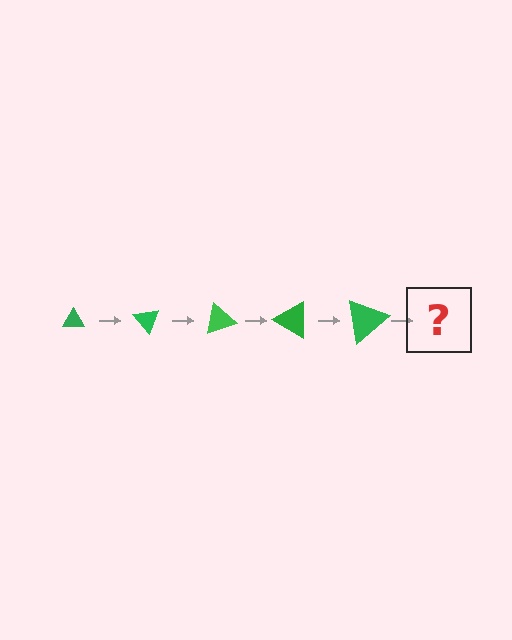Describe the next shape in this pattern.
It should be a triangle, larger than the previous one and rotated 250 degrees from the start.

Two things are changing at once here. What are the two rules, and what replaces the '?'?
The two rules are that the triangle grows larger each step and it rotates 50 degrees each step. The '?' should be a triangle, larger than the previous one and rotated 250 degrees from the start.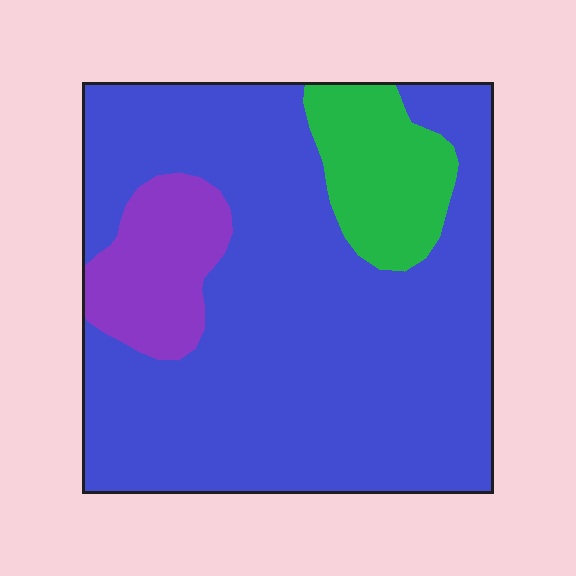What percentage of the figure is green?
Green covers about 10% of the figure.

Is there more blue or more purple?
Blue.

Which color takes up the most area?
Blue, at roughly 75%.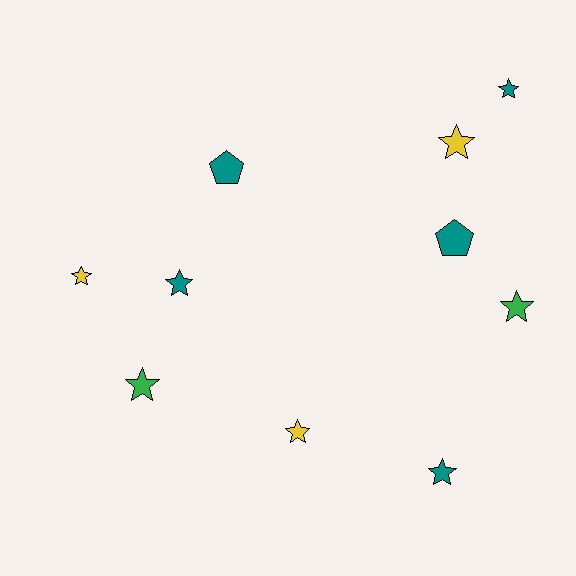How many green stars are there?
There are 2 green stars.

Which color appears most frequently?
Teal, with 5 objects.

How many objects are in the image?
There are 10 objects.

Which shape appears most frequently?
Star, with 8 objects.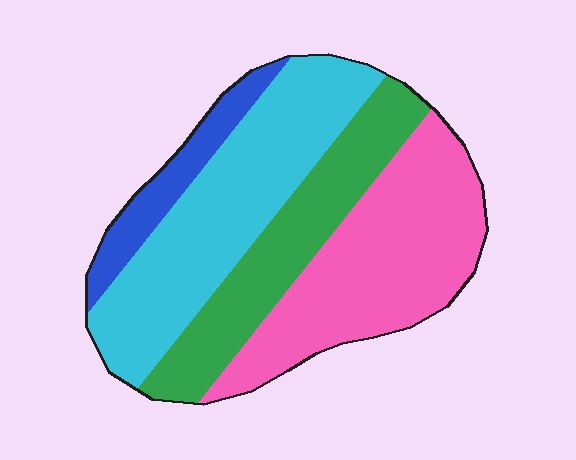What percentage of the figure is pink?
Pink takes up about one third (1/3) of the figure.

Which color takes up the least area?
Blue, at roughly 10%.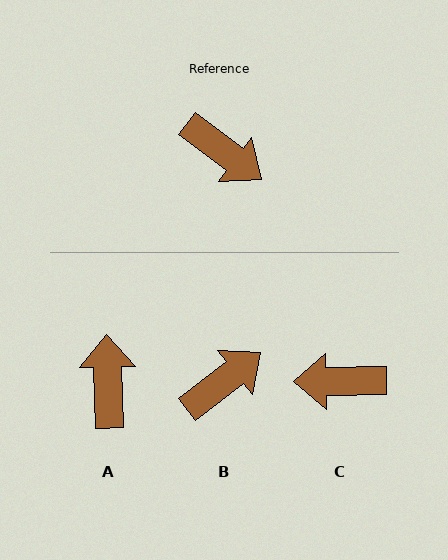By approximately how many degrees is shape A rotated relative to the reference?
Approximately 128 degrees counter-clockwise.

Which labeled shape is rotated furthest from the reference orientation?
C, about 142 degrees away.